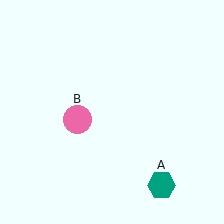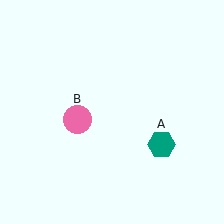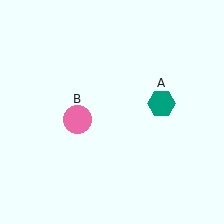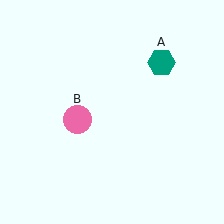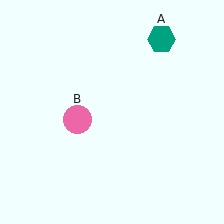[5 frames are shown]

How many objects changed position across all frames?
1 object changed position: teal hexagon (object A).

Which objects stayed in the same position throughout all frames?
Pink circle (object B) remained stationary.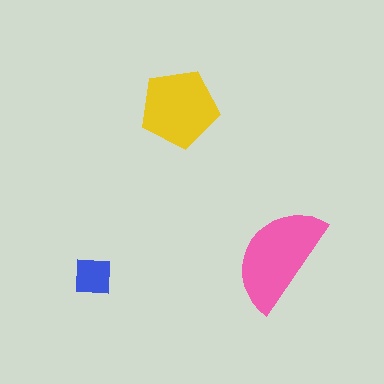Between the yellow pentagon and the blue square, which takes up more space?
The yellow pentagon.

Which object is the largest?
The pink semicircle.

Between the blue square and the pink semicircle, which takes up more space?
The pink semicircle.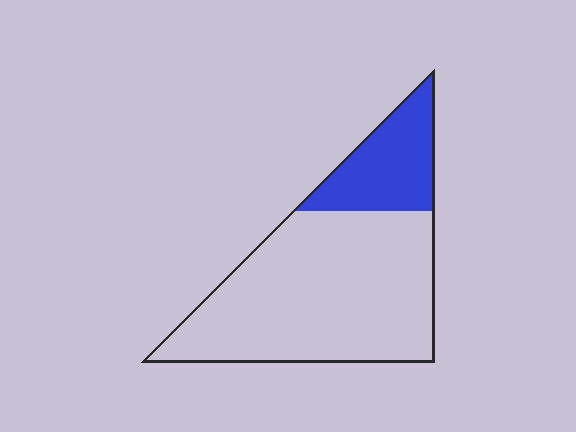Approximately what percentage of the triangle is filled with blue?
Approximately 25%.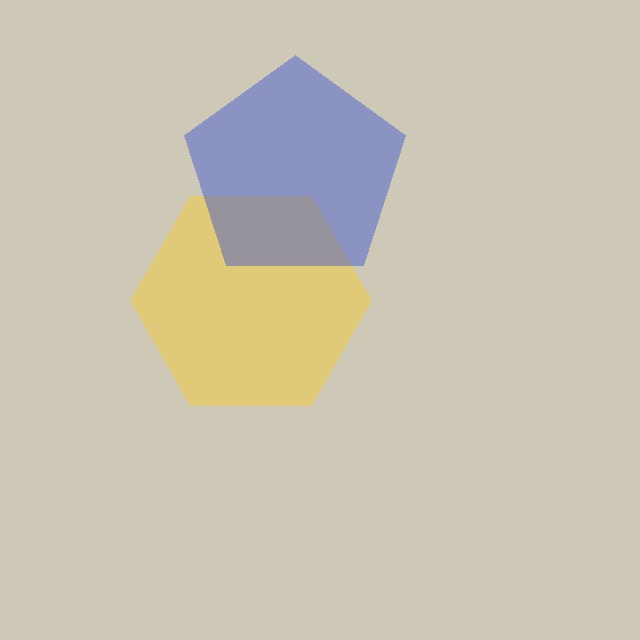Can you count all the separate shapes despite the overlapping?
Yes, there are 2 separate shapes.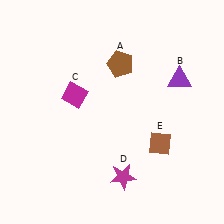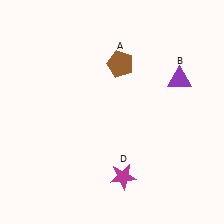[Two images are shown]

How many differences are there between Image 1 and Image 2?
There are 2 differences between the two images.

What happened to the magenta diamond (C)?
The magenta diamond (C) was removed in Image 2. It was in the top-left area of Image 1.